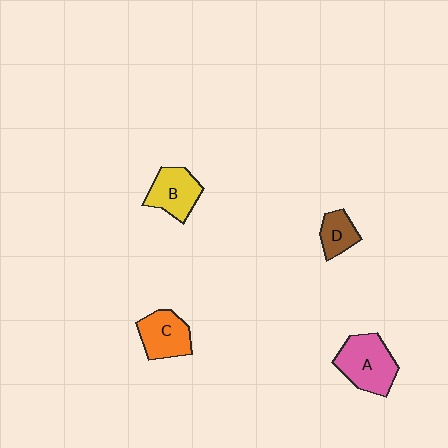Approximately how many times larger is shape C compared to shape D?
Approximately 1.5 times.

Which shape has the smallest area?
Shape D (brown).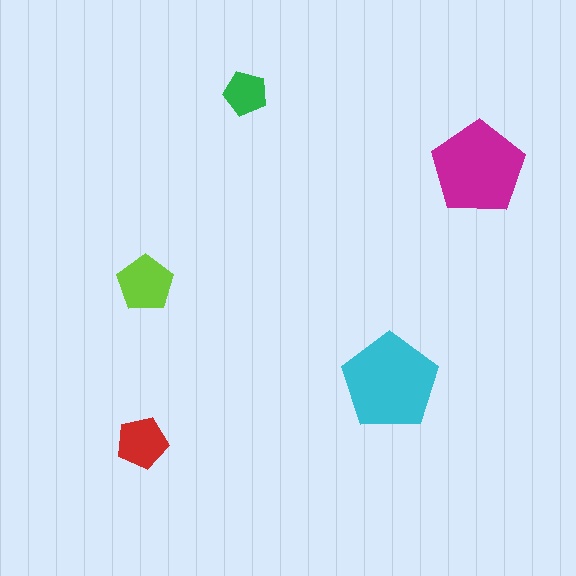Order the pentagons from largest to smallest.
the cyan one, the magenta one, the lime one, the red one, the green one.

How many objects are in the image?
There are 5 objects in the image.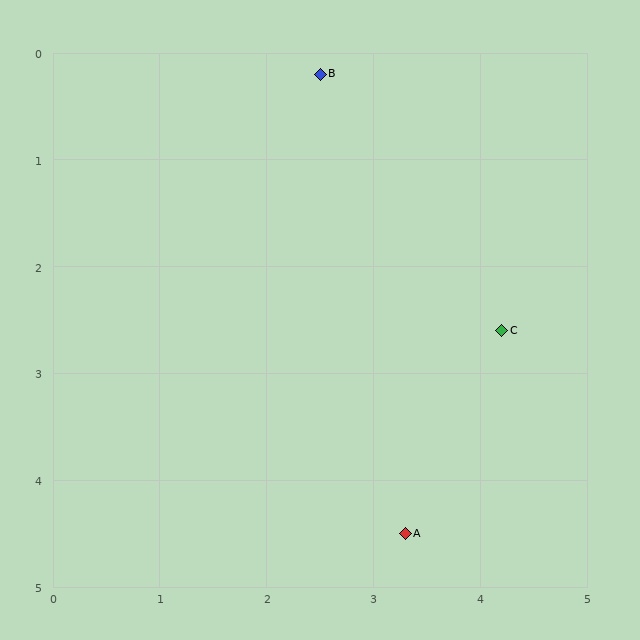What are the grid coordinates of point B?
Point B is at approximately (2.5, 0.2).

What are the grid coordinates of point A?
Point A is at approximately (3.3, 4.5).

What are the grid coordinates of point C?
Point C is at approximately (4.2, 2.6).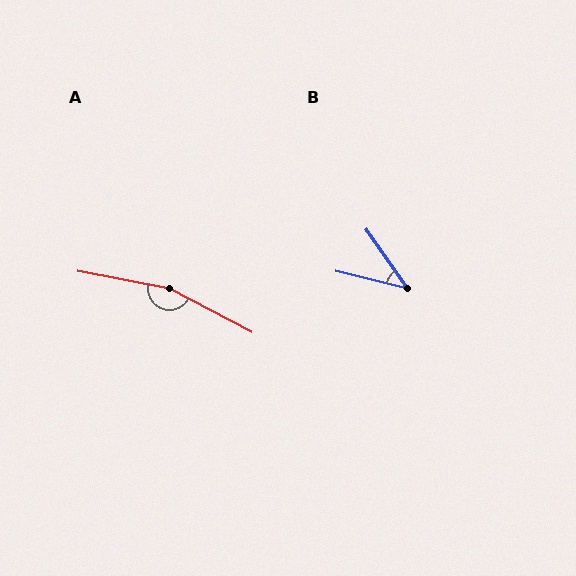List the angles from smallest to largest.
B (42°), A (163°).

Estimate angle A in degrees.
Approximately 163 degrees.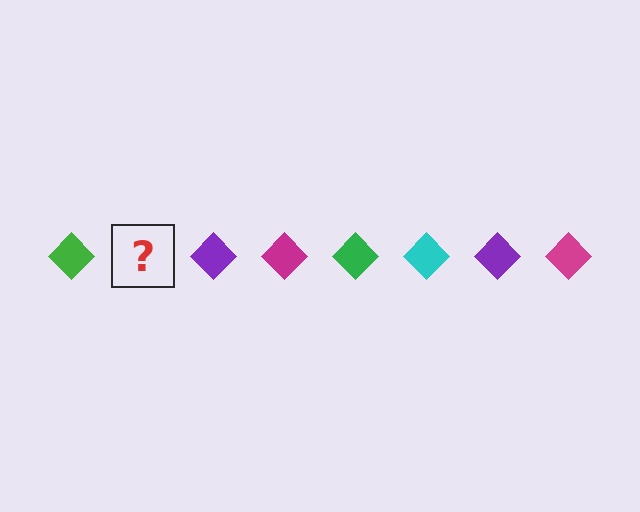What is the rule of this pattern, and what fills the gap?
The rule is that the pattern cycles through green, cyan, purple, magenta diamonds. The gap should be filled with a cyan diamond.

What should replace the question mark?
The question mark should be replaced with a cyan diamond.